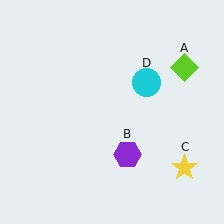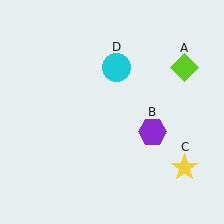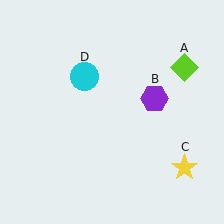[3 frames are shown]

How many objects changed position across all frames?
2 objects changed position: purple hexagon (object B), cyan circle (object D).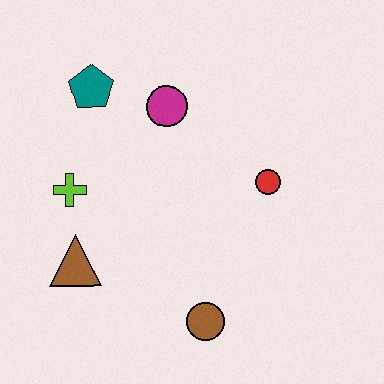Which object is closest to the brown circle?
The brown triangle is closest to the brown circle.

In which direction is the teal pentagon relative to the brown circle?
The teal pentagon is above the brown circle.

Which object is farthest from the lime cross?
The red circle is farthest from the lime cross.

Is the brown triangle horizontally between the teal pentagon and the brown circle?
No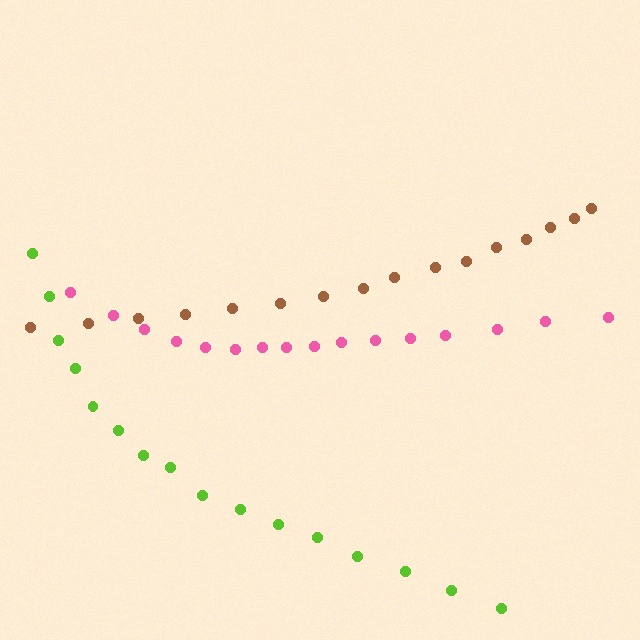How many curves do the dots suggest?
There are 3 distinct paths.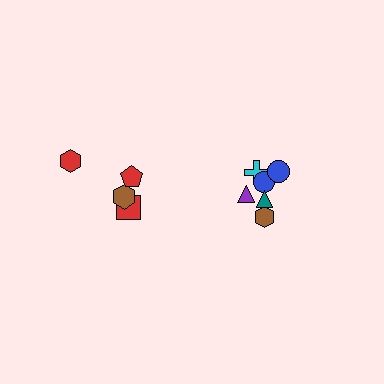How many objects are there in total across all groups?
There are 10 objects.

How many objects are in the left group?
There are 4 objects.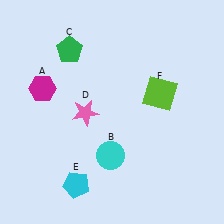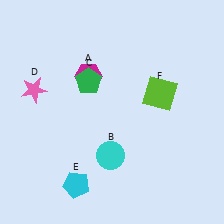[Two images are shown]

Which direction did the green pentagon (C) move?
The green pentagon (C) moved down.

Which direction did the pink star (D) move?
The pink star (D) moved left.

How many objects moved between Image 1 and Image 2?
3 objects moved between the two images.